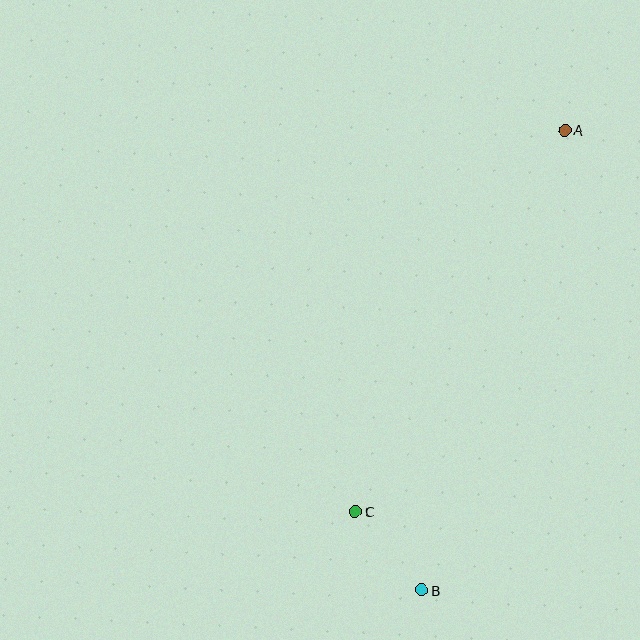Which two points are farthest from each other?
Points A and B are farthest from each other.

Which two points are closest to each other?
Points B and C are closest to each other.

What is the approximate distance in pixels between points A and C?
The distance between A and C is approximately 434 pixels.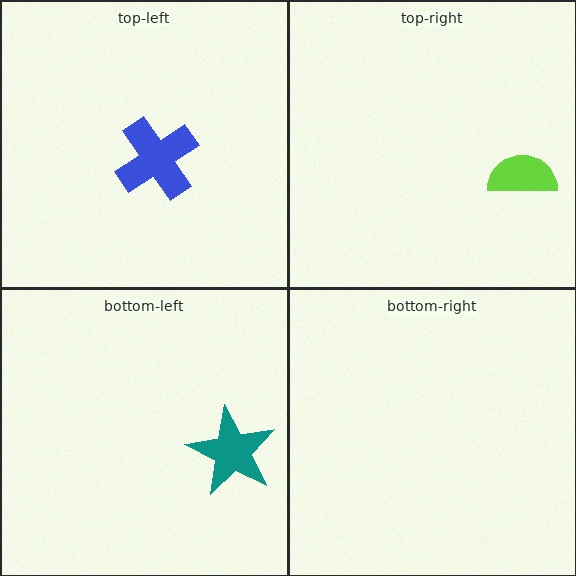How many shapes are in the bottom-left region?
1.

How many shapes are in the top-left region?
1.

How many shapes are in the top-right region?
1.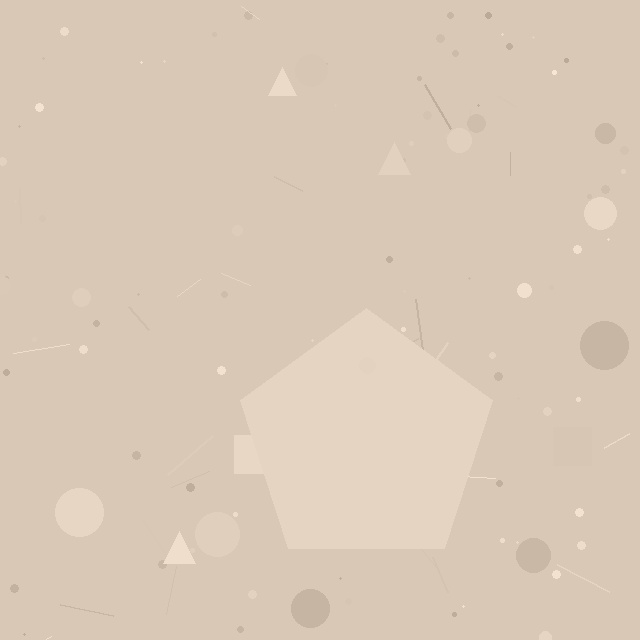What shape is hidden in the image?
A pentagon is hidden in the image.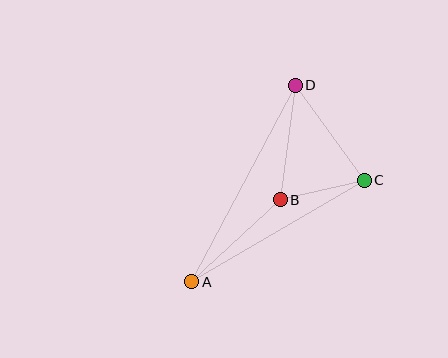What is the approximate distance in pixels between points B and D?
The distance between B and D is approximately 115 pixels.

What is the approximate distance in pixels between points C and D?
The distance between C and D is approximately 117 pixels.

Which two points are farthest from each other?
Points A and D are farthest from each other.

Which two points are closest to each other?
Points B and C are closest to each other.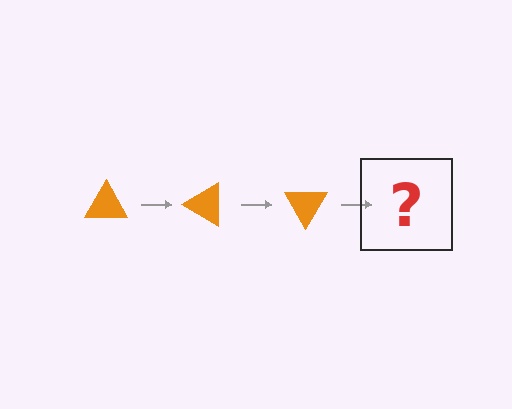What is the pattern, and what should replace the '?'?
The pattern is that the triangle rotates 30 degrees each step. The '?' should be an orange triangle rotated 90 degrees.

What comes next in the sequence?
The next element should be an orange triangle rotated 90 degrees.